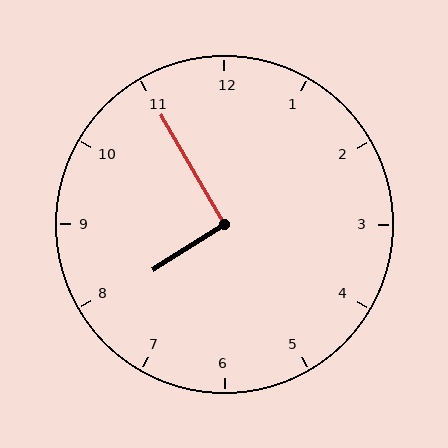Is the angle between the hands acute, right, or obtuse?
It is right.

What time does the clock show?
7:55.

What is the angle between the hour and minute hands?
Approximately 92 degrees.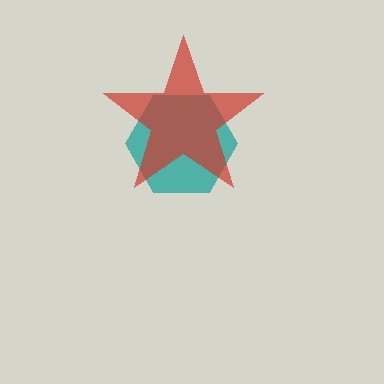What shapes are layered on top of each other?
The layered shapes are: a teal hexagon, a red star.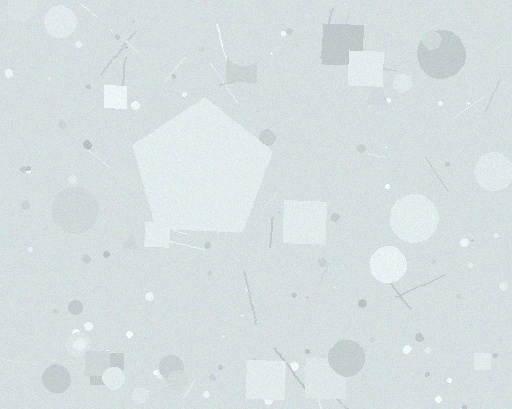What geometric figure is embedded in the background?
A pentagon is embedded in the background.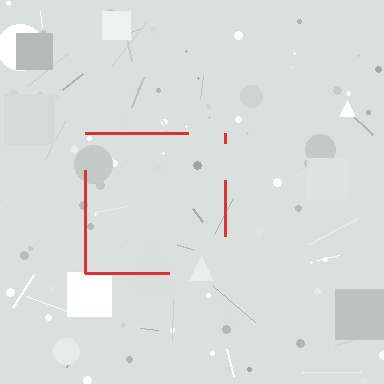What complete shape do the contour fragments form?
The contour fragments form a square.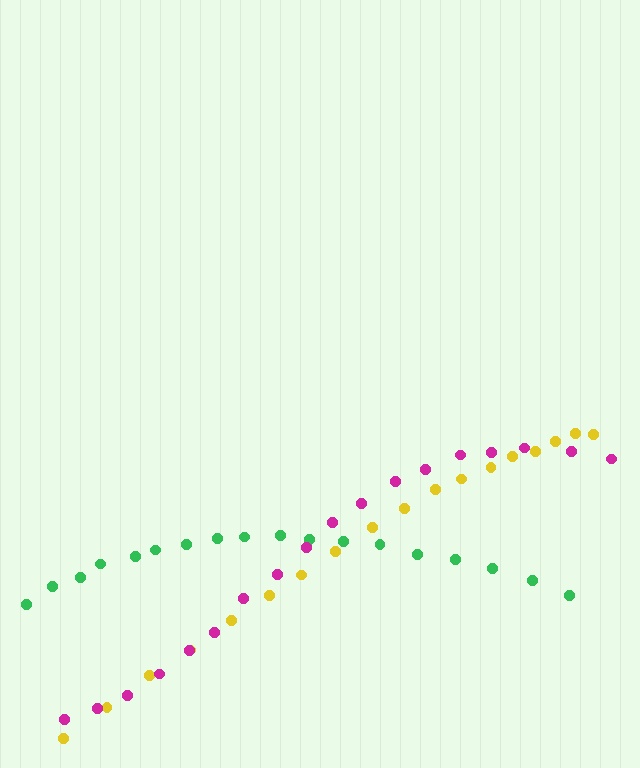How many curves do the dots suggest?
There are 3 distinct paths.